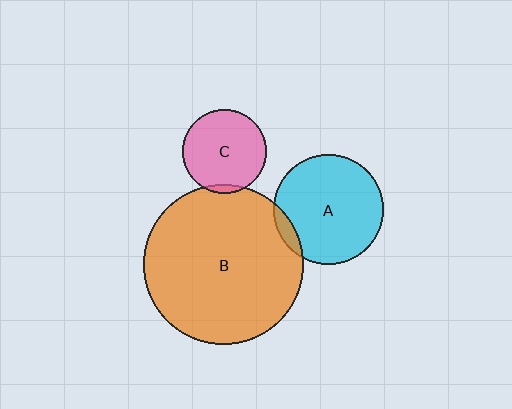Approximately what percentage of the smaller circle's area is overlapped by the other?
Approximately 5%.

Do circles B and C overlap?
Yes.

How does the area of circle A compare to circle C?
Approximately 1.7 times.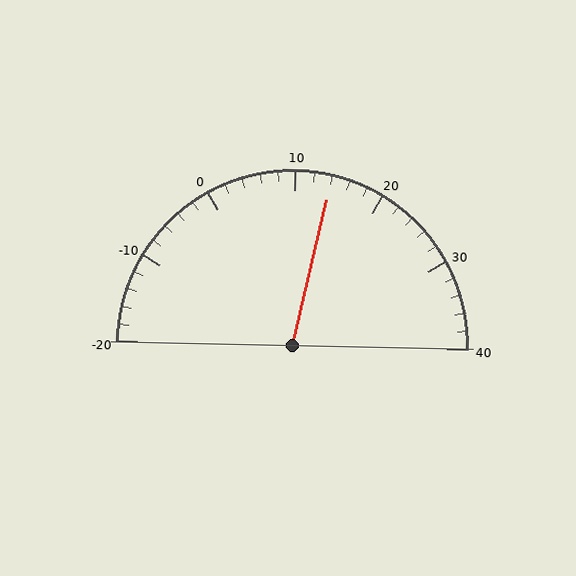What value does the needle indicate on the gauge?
The needle indicates approximately 14.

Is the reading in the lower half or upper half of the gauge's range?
The reading is in the upper half of the range (-20 to 40).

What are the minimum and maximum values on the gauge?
The gauge ranges from -20 to 40.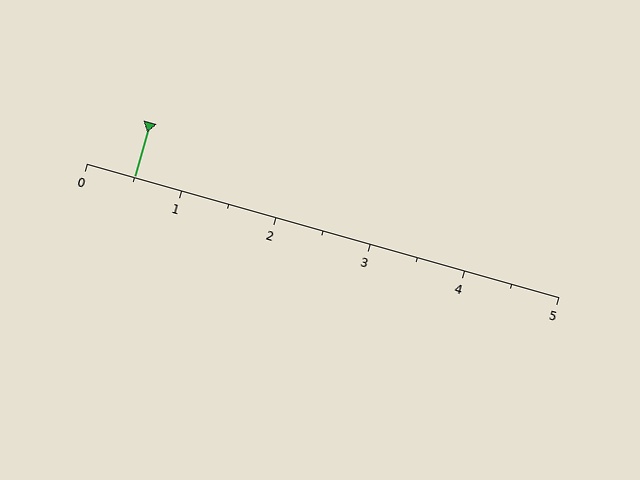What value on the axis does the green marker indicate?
The marker indicates approximately 0.5.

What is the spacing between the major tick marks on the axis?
The major ticks are spaced 1 apart.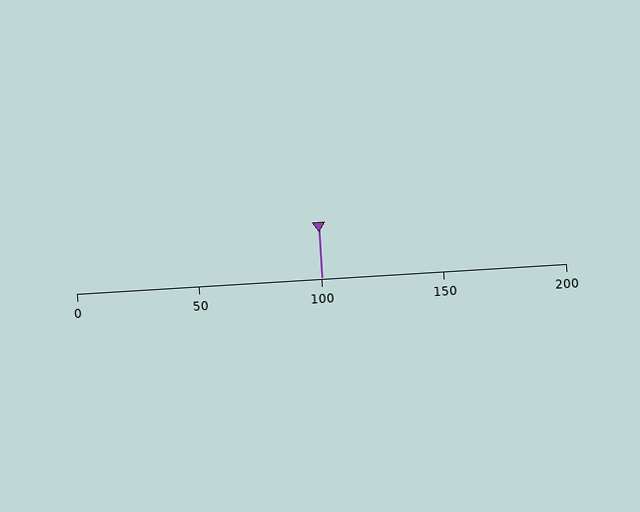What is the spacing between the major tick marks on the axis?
The major ticks are spaced 50 apart.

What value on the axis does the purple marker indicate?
The marker indicates approximately 100.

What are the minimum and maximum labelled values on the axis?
The axis runs from 0 to 200.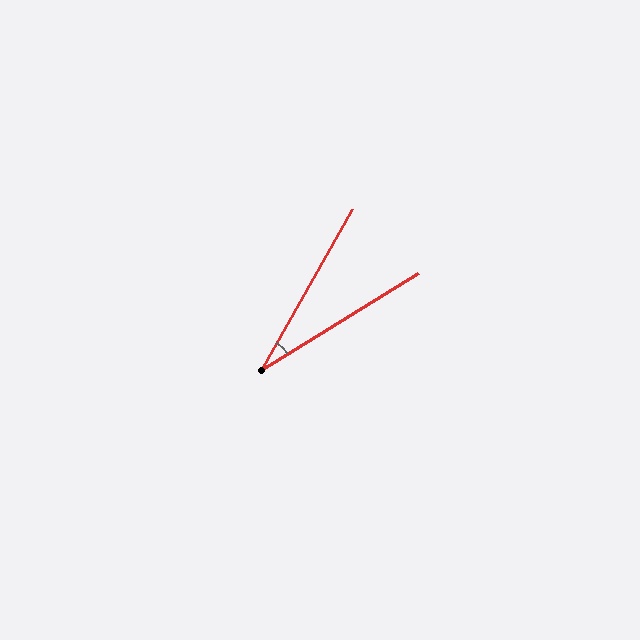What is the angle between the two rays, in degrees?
Approximately 29 degrees.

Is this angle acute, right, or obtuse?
It is acute.